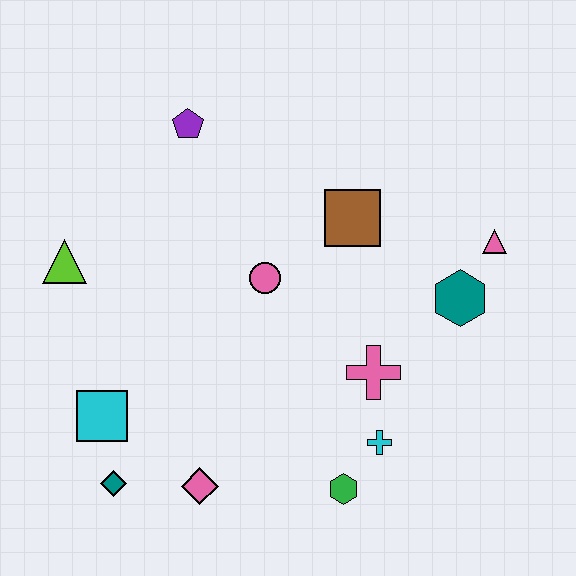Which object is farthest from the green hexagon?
The purple pentagon is farthest from the green hexagon.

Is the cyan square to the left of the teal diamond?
Yes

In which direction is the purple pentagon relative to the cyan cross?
The purple pentagon is above the cyan cross.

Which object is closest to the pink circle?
The brown square is closest to the pink circle.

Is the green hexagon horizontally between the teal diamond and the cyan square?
No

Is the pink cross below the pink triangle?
Yes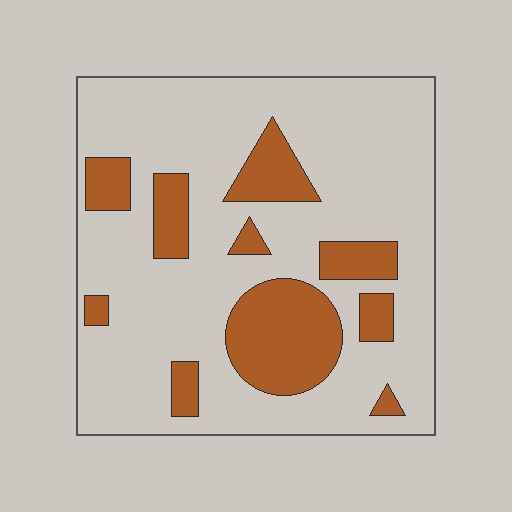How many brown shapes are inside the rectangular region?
10.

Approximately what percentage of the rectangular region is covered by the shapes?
Approximately 25%.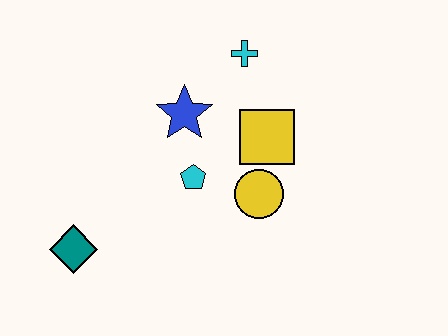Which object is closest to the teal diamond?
The cyan pentagon is closest to the teal diamond.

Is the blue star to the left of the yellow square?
Yes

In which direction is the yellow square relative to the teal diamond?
The yellow square is to the right of the teal diamond.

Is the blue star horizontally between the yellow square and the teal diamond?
Yes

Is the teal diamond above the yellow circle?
No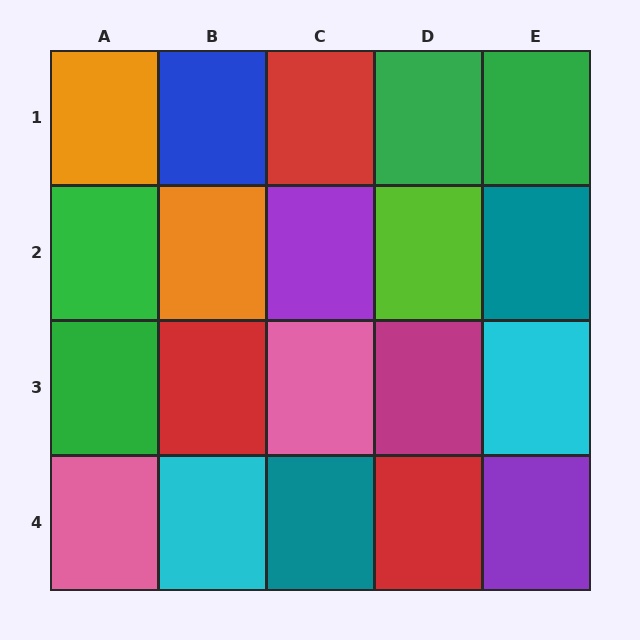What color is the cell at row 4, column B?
Cyan.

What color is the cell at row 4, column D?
Red.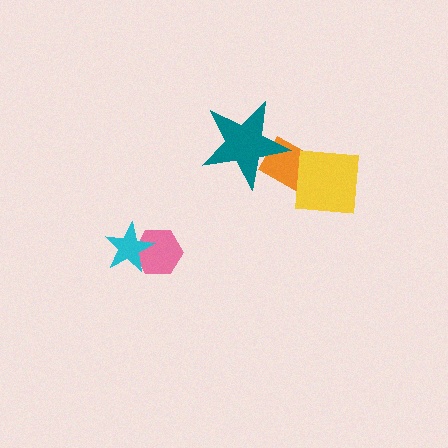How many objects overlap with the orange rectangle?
2 objects overlap with the orange rectangle.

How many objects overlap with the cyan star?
1 object overlaps with the cyan star.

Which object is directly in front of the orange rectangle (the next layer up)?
The yellow square is directly in front of the orange rectangle.